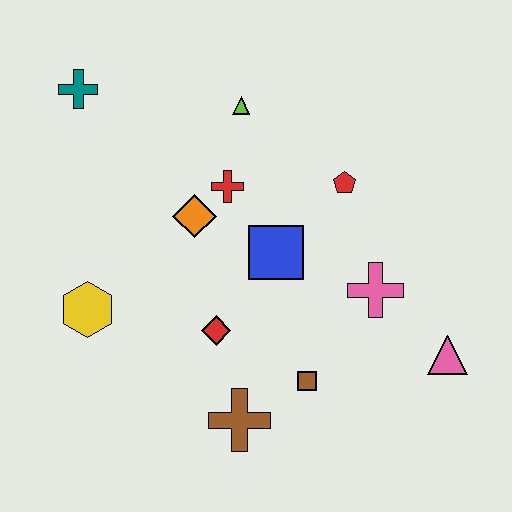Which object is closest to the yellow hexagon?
The red diamond is closest to the yellow hexagon.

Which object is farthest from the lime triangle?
The pink triangle is farthest from the lime triangle.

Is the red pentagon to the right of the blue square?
Yes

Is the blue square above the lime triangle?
No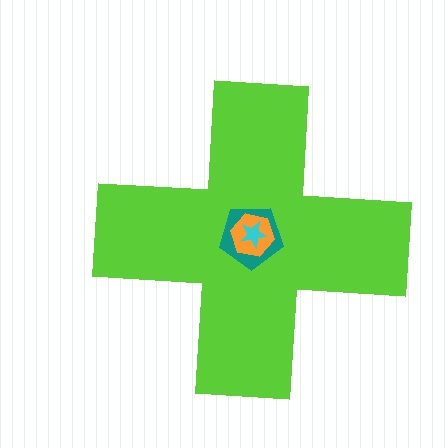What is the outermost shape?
The lime cross.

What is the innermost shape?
The cyan star.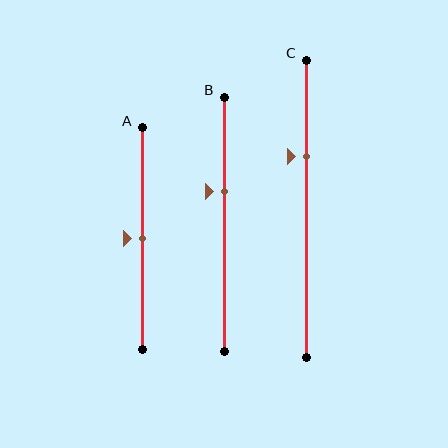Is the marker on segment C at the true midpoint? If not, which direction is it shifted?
No, the marker on segment C is shifted upward by about 18% of the segment length.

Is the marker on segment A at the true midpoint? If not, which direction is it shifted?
Yes, the marker on segment A is at the true midpoint.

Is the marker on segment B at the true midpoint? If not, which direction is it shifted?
No, the marker on segment B is shifted upward by about 13% of the segment length.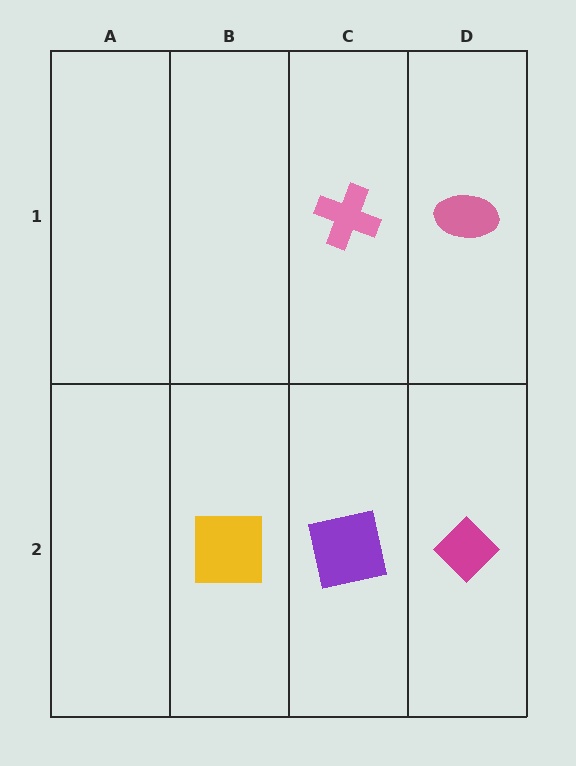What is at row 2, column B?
A yellow square.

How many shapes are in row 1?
2 shapes.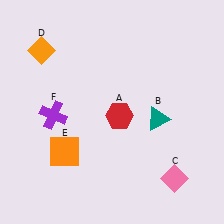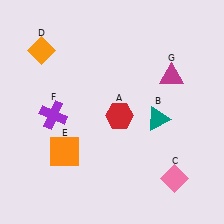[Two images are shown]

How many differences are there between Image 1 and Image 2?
There is 1 difference between the two images.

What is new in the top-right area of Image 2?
A magenta triangle (G) was added in the top-right area of Image 2.